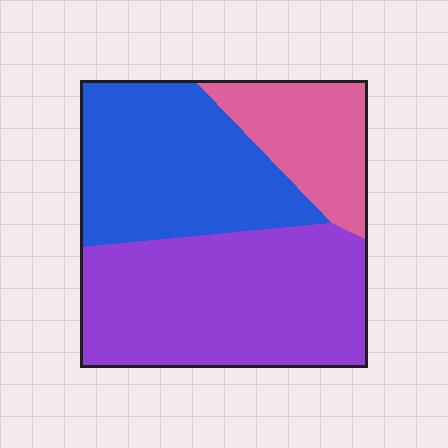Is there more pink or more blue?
Blue.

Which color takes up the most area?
Purple, at roughly 45%.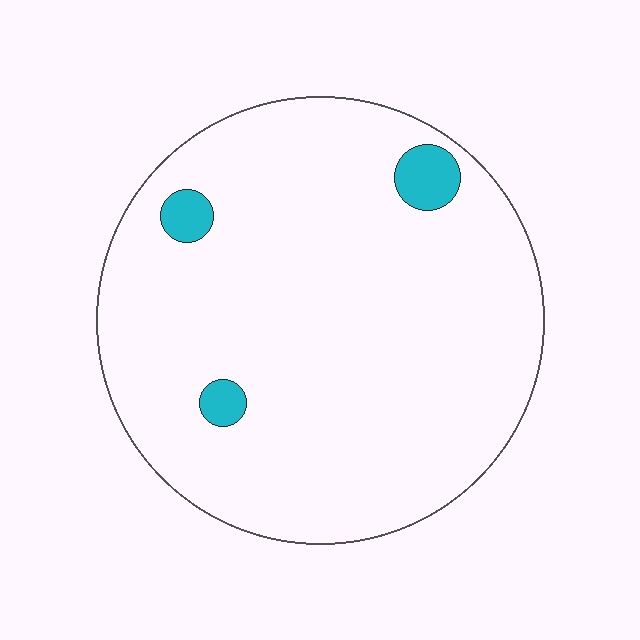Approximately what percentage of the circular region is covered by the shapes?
Approximately 5%.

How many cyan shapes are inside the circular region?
3.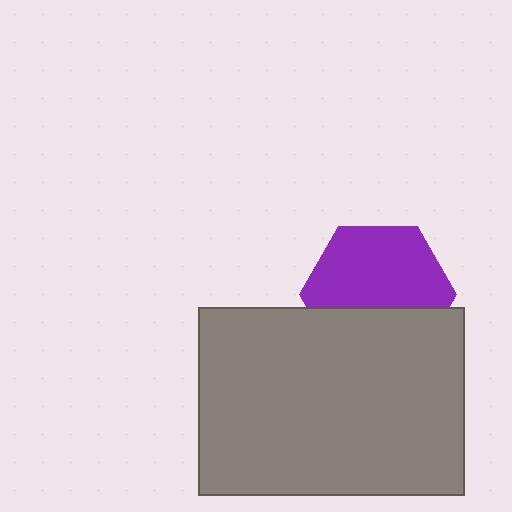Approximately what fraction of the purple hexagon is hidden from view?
Roughly 38% of the purple hexagon is hidden behind the gray rectangle.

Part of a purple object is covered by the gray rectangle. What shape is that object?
It is a hexagon.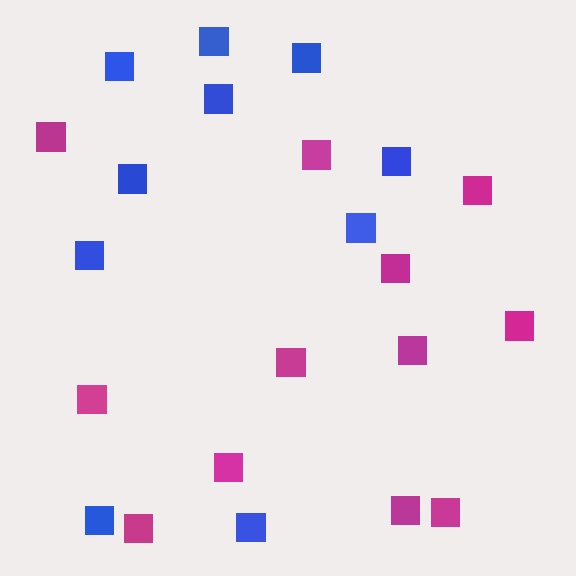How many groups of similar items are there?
There are 2 groups: one group of blue squares (10) and one group of magenta squares (12).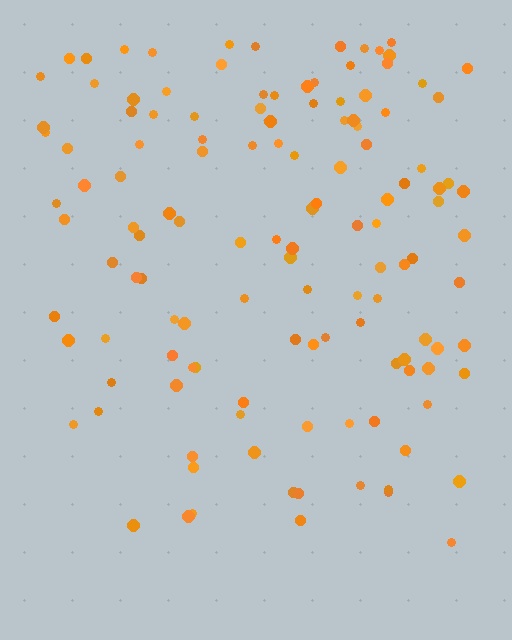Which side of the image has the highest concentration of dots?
The top.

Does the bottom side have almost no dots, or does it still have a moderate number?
Still a moderate number, just noticeably fewer than the top.